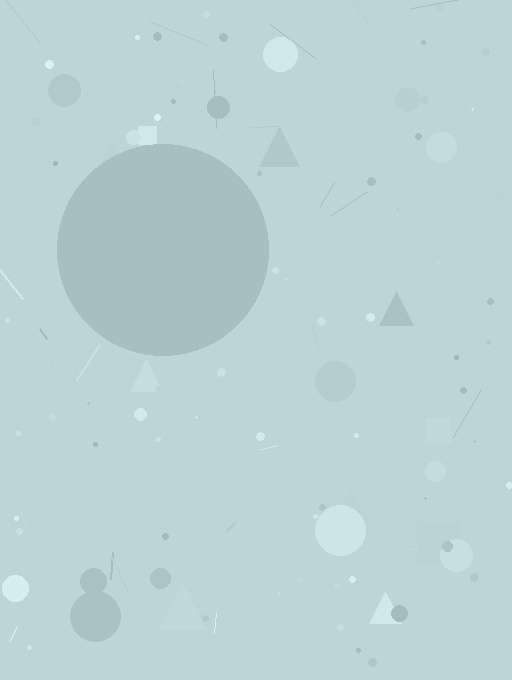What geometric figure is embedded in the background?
A circle is embedded in the background.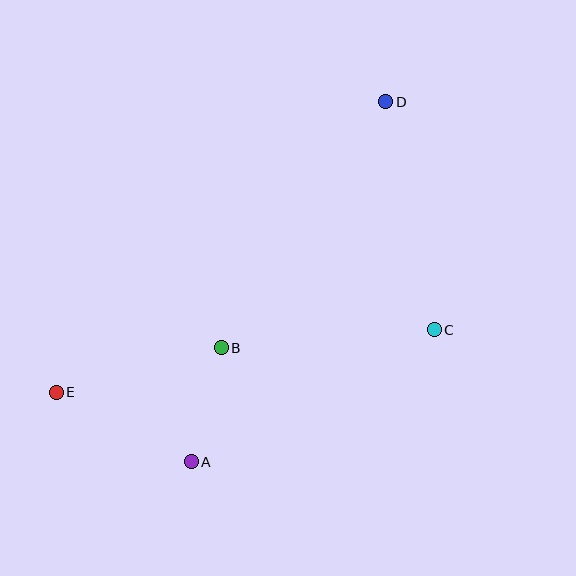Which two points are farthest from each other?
Points D and E are farthest from each other.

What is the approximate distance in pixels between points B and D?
The distance between B and D is approximately 296 pixels.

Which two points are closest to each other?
Points A and B are closest to each other.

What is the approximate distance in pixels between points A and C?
The distance between A and C is approximately 276 pixels.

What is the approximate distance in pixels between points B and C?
The distance between B and C is approximately 214 pixels.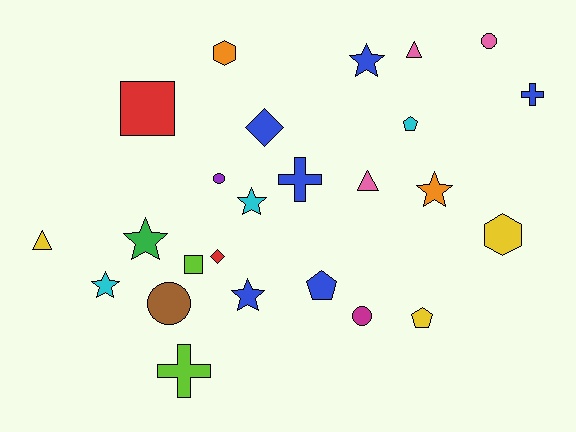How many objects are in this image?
There are 25 objects.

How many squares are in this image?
There are 2 squares.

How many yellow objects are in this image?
There are 3 yellow objects.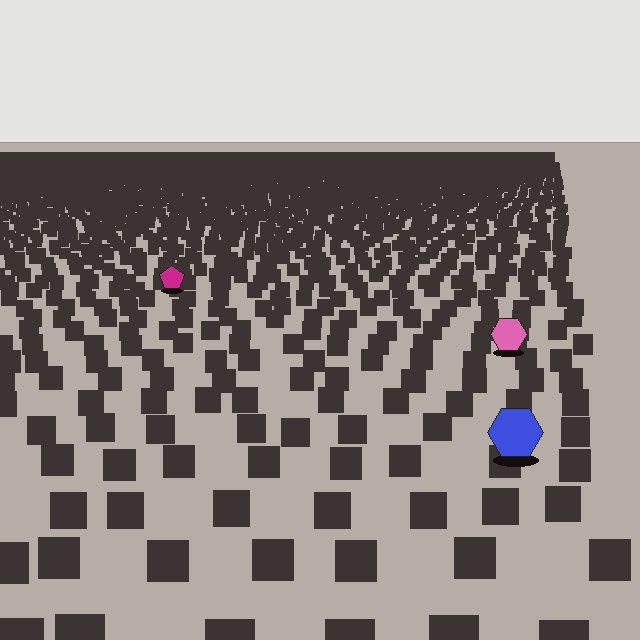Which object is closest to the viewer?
The blue hexagon is closest. The texture marks near it are larger and more spread out.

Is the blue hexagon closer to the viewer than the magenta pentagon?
Yes. The blue hexagon is closer — you can tell from the texture gradient: the ground texture is coarser near it.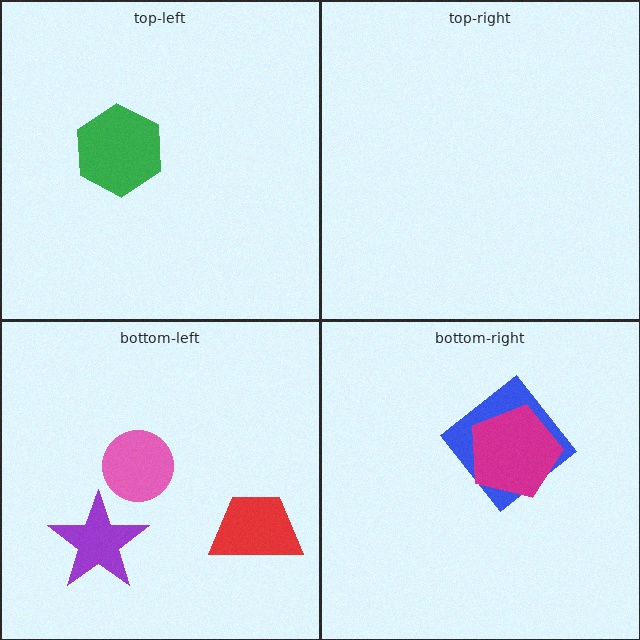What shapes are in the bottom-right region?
The blue diamond, the magenta pentagon.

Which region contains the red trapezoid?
The bottom-left region.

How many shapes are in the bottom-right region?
2.